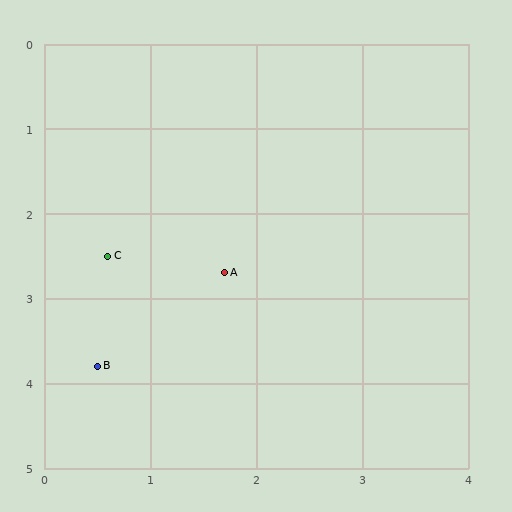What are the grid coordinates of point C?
Point C is at approximately (0.6, 2.5).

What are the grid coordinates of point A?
Point A is at approximately (1.7, 2.7).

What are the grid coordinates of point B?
Point B is at approximately (0.5, 3.8).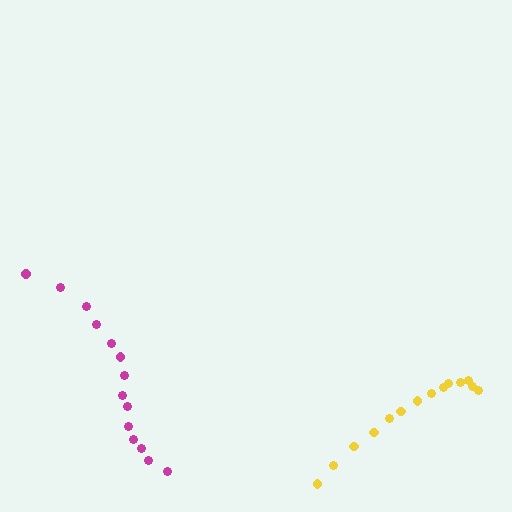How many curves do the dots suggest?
There are 2 distinct paths.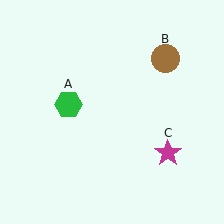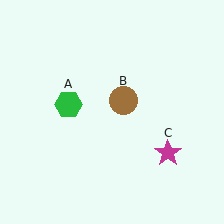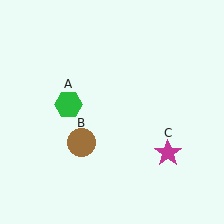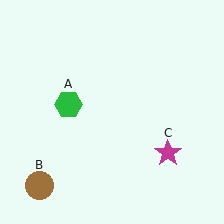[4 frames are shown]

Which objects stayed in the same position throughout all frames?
Green hexagon (object A) and magenta star (object C) remained stationary.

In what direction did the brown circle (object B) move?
The brown circle (object B) moved down and to the left.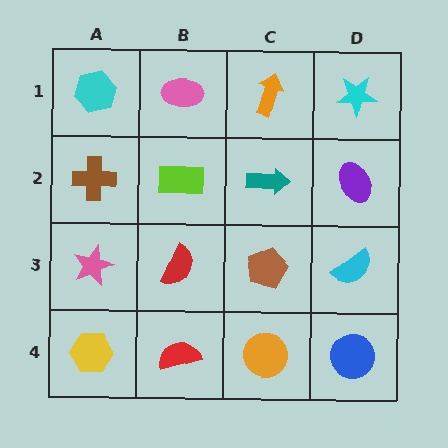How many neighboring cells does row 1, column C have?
3.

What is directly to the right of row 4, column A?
A red semicircle.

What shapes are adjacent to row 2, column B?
A pink ellipse (row 1, column B), a red semicircle (row 3, column B), a brown cross (row 2, column A), a teal arrow (row 2, column C).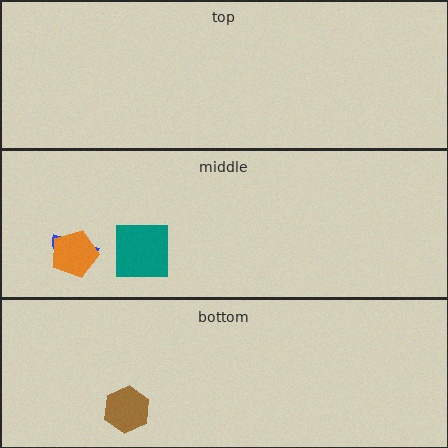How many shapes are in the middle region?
3.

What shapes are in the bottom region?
The brown hexagon.